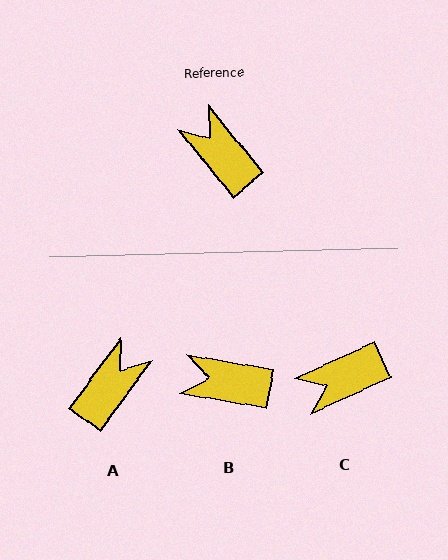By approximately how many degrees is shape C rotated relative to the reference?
Approximately 75 degrees counter-clockwise.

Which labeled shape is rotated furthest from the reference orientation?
A, about 76 degrees away.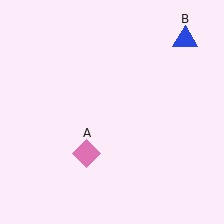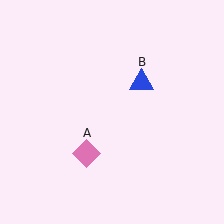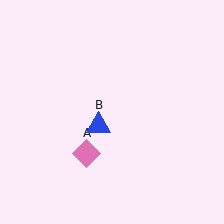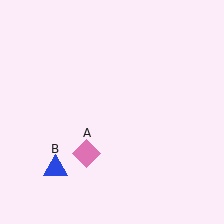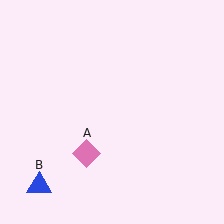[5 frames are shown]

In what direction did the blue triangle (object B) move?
The blue triangle (object B) moved down and to the left.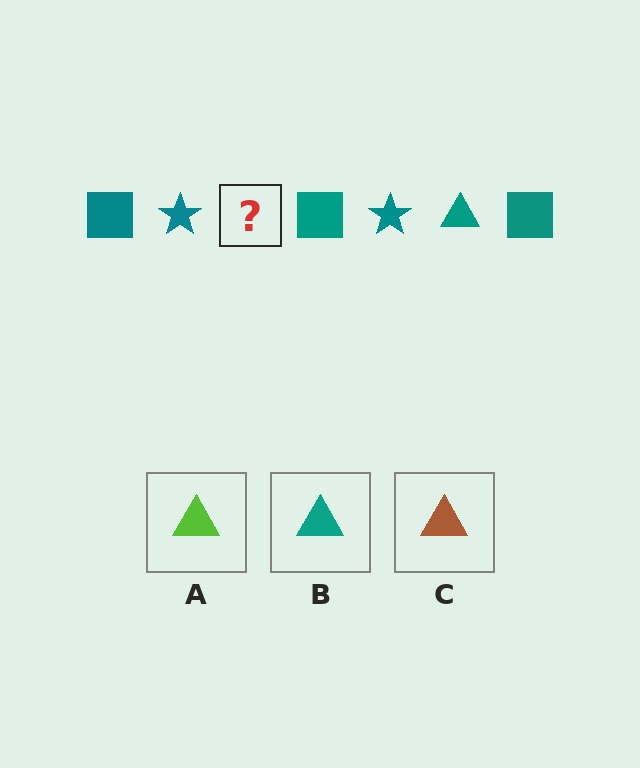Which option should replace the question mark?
Option B.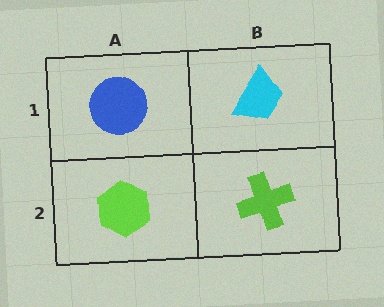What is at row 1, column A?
A blue circle.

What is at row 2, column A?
A lime hexagon.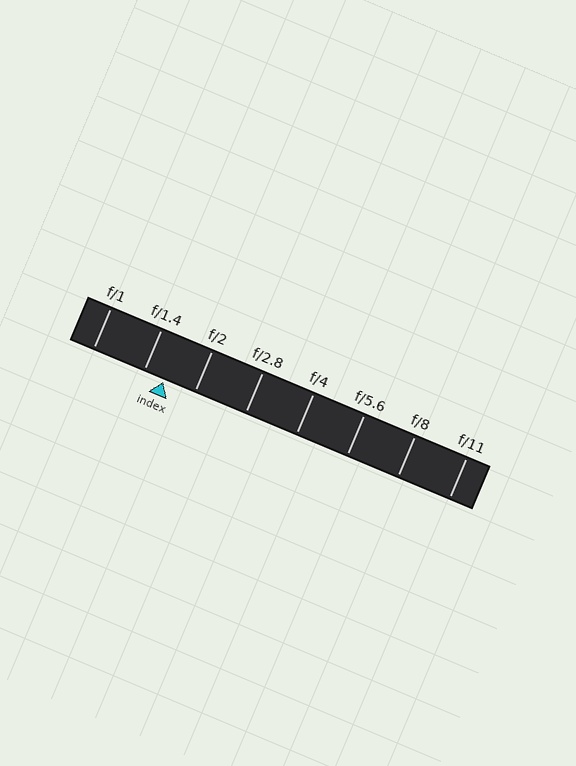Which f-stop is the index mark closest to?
The index mark is closest to f/1.4.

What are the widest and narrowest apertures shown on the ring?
The widest aperture shown is f/1 and the narrowest is f/11.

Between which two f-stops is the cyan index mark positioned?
The index mark is between f/1.4 and f/2.